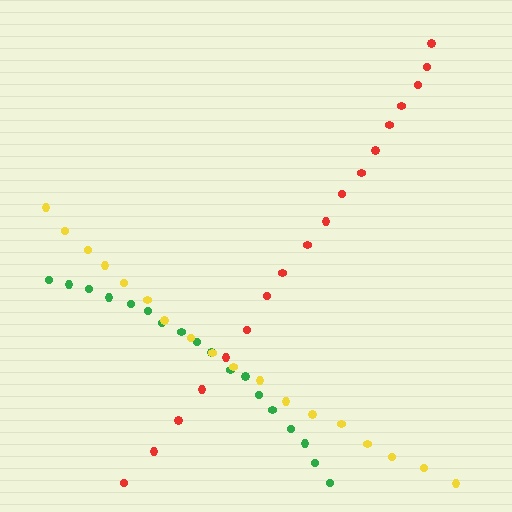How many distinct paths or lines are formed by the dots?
There are 3 distinct paths.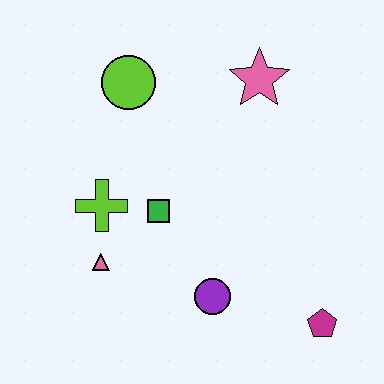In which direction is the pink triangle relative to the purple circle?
The pink triangle is to the left of the purple circle.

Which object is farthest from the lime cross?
The magenta pentagon is farthest from the lime cross.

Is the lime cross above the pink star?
No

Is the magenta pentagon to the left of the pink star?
No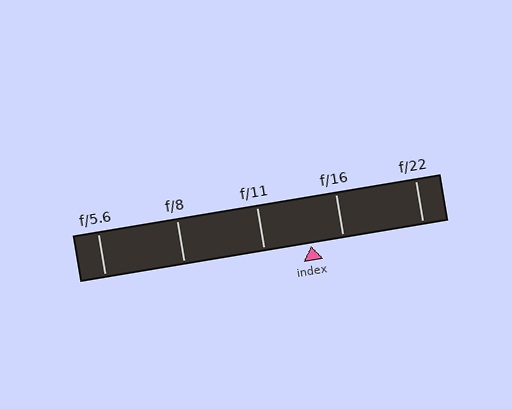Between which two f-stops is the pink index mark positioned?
The index mark is between f/11 and f/16.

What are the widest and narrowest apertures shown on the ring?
The widest aperture shown is f/5.6 and the narrowest is f/22.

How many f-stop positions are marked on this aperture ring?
There are 5 f-stop positions marked.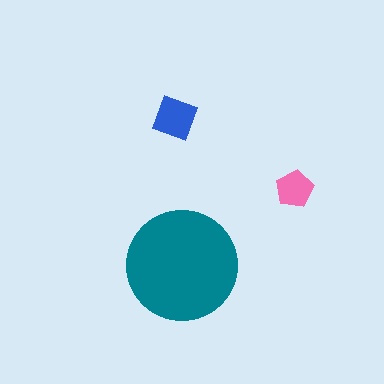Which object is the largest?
The teal circle.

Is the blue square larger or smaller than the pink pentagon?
Larger.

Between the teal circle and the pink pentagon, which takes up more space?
The teal circle.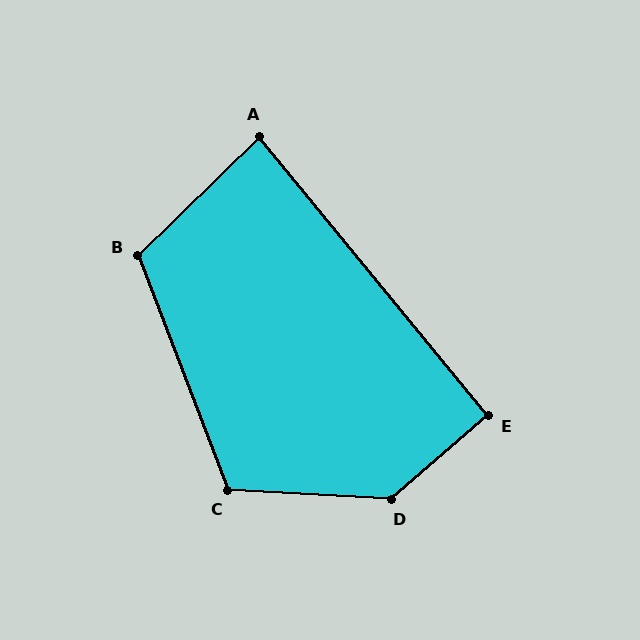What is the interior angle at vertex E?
Approximately 92 degrees (approximately right).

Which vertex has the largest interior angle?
D, at approximately 136 degrees.